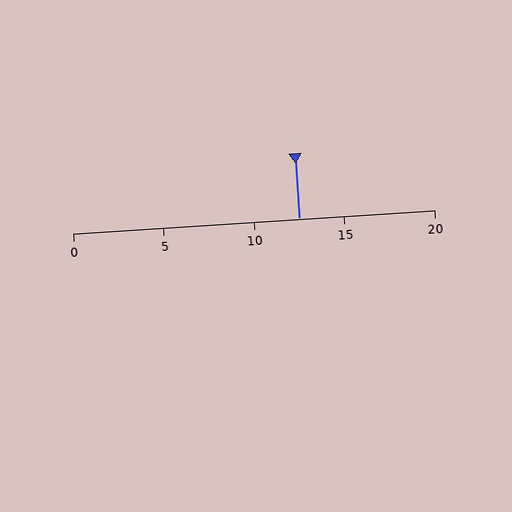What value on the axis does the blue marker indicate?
The marker indicates approximately 12.5.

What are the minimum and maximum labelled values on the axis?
The axis runs from 0 to 20.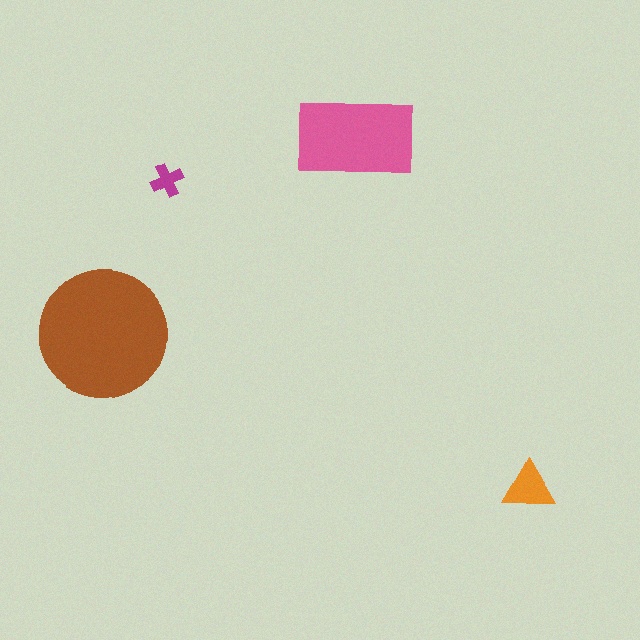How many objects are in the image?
There are 4 objects in the image.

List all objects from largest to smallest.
The brown circle, the pink rectangle, the orange triangle, the magenta cross.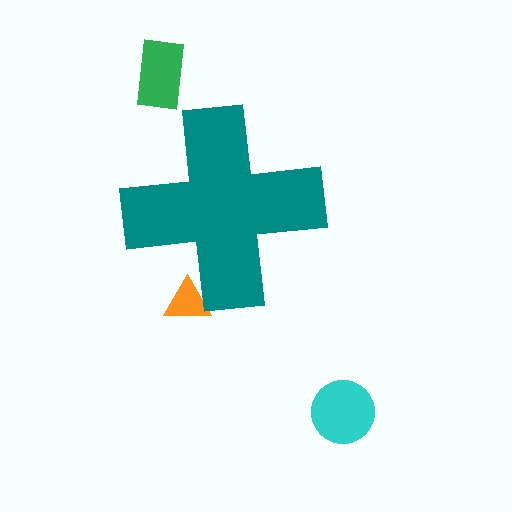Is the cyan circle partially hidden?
No, the cyan circle is fully visible.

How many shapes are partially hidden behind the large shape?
1 shape is partially hidden.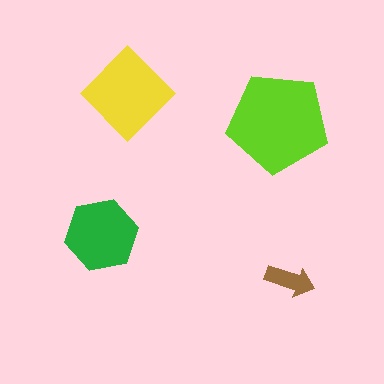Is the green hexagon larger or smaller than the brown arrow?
Larger.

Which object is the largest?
The lime pentagon.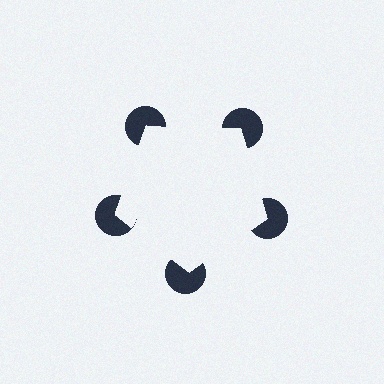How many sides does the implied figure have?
5 sides.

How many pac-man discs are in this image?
There are 5 — one at each vertex of the illusory pentagon.